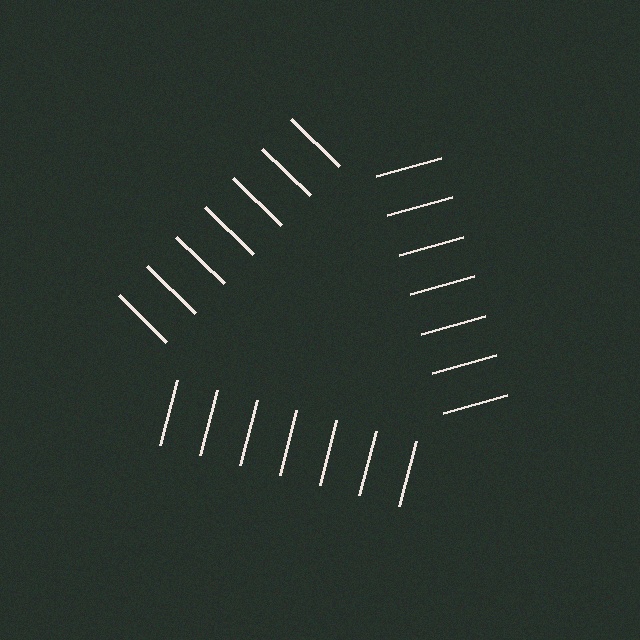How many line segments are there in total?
21 — 7 along each of the 3 edges.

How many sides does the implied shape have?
3 sides — the line-ends trace a triangle.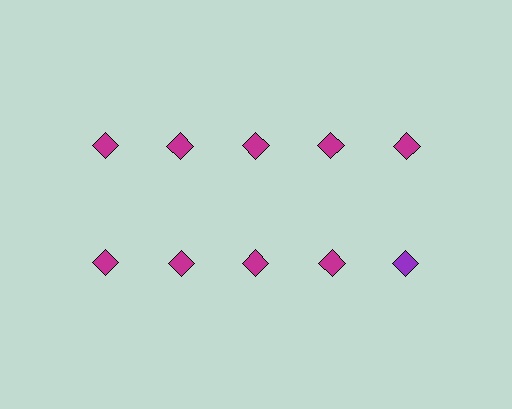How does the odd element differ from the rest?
It has a different color: purple instead of magenta.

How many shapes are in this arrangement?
There are 10 shapes arranged in a grid pattern.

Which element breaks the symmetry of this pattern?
The purple diamond in the second row, rightmost column breaks the symmetry. All other shapes are magenta diamonds.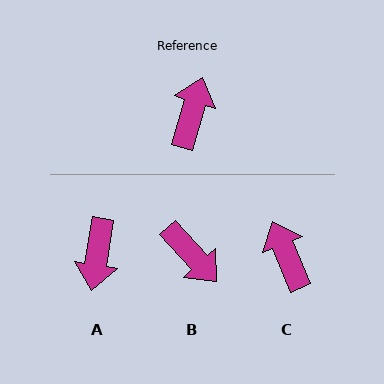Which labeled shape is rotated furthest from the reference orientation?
A, about 173 degrees away.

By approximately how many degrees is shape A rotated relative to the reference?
Approximately 173 degrees clockwise.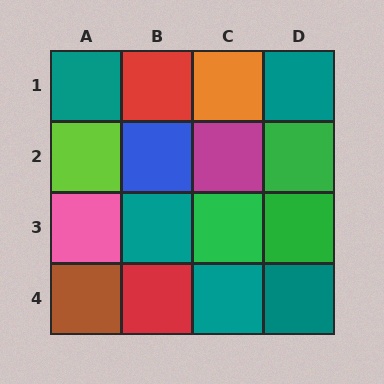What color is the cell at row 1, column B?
Red.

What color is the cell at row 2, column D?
Green.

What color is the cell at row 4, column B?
Red.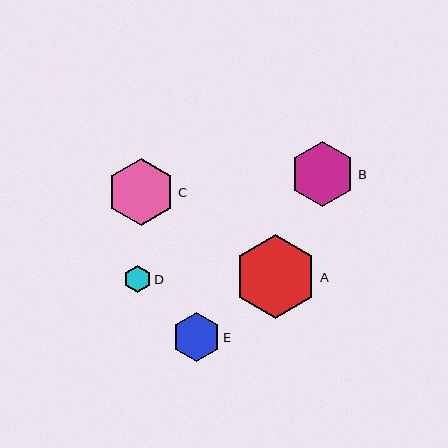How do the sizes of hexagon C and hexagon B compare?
Hexagon C and hexagon B are approximately the same size.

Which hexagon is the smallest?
Hexagon D is the smallest with a size of approximately 27 pixels.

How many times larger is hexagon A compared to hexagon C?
Hexagon A is approximately 1.2 times the size of hexagon C.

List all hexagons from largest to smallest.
From largest to smallest: A, C, B, E, D.